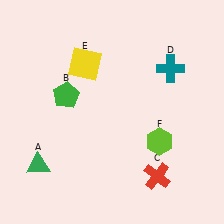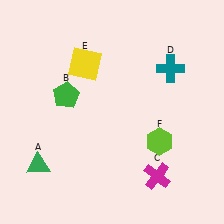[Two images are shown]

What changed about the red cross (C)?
In Image 1, C is red. In Image 2, it changed to magenta.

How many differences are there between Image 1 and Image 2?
There is 1 difference between the two images.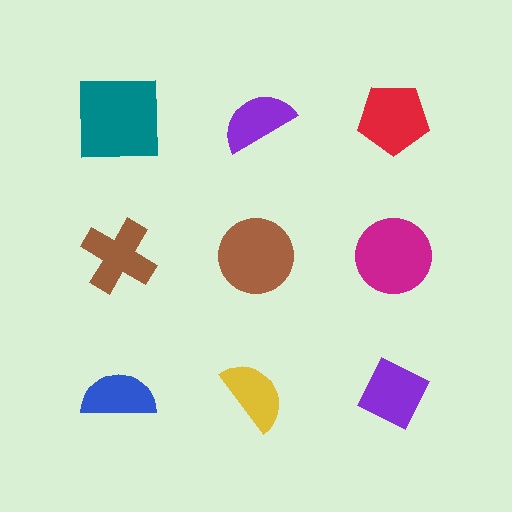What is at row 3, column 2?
A yellow semicircle.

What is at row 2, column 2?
A brown circle.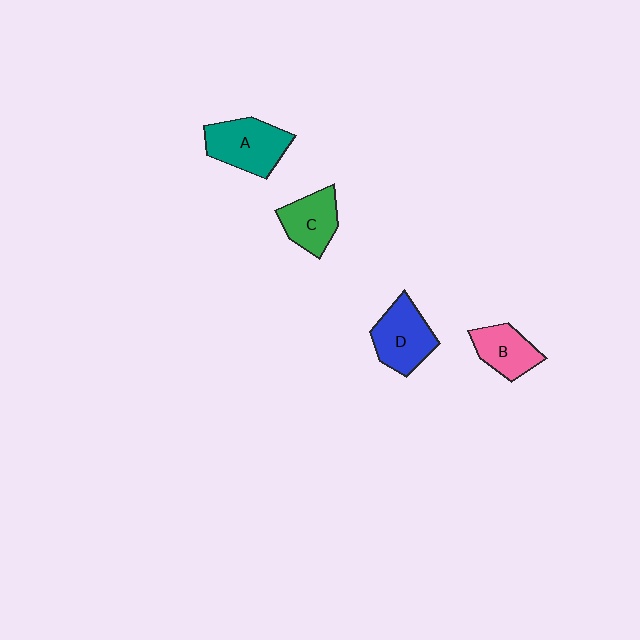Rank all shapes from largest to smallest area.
From largest to smallest: A (teal), D (blue), C (green), B (pink).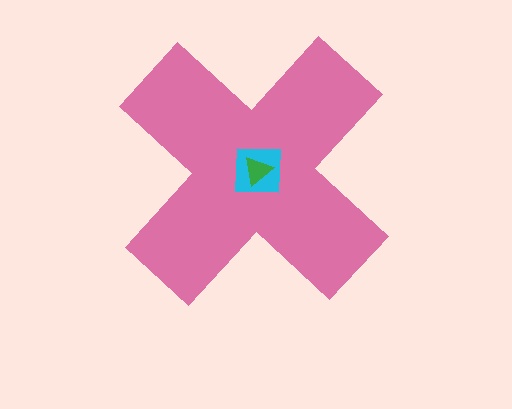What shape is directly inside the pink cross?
The cyan square.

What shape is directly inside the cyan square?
The green triangle.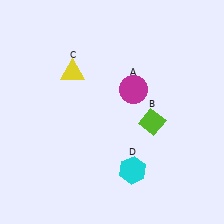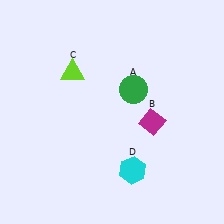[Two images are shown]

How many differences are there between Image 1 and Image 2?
There are 3 differences between the two images.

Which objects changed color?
A changed from magenta to green. B changed from lime to magenta. C changed from yellow to lime.